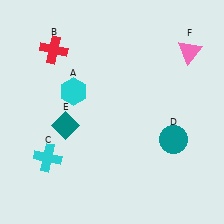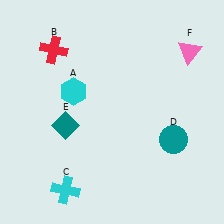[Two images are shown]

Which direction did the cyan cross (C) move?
The cyan cross (C) moved down.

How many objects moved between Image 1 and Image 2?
1 object moved between the two images.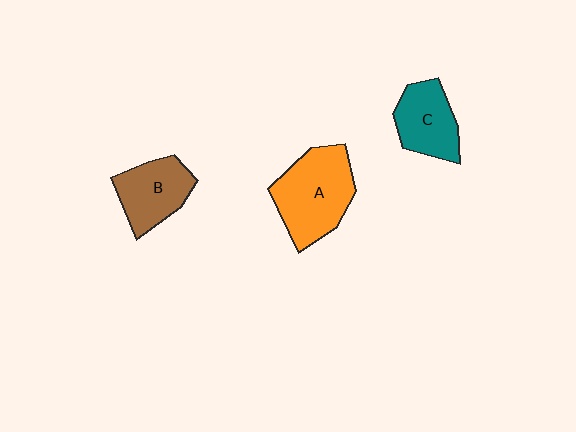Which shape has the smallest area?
Shape C (teal).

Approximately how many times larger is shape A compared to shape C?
Approximately 1.5 times.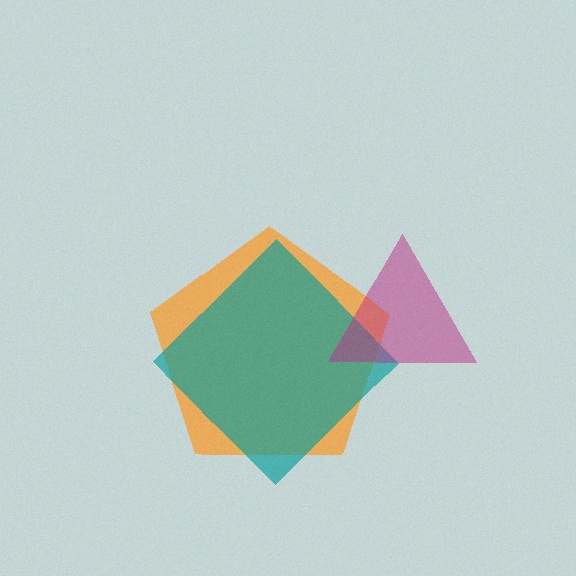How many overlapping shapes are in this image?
There are 3 overlapping shapes in the image.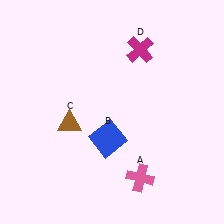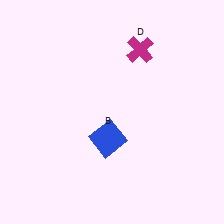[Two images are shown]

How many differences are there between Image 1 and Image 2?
There are 2 differences between the two images.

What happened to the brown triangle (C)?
The brown triangle (C) was removed in Image 2. It was in the bottom-left area of Image 1.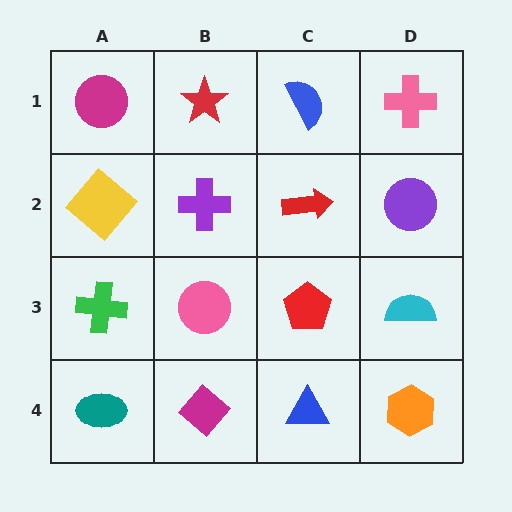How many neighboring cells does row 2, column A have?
3.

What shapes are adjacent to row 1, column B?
A purple cross (row 2, column B), a magenta circle (row 1, column A), a blue semicircle (row 1, column C).